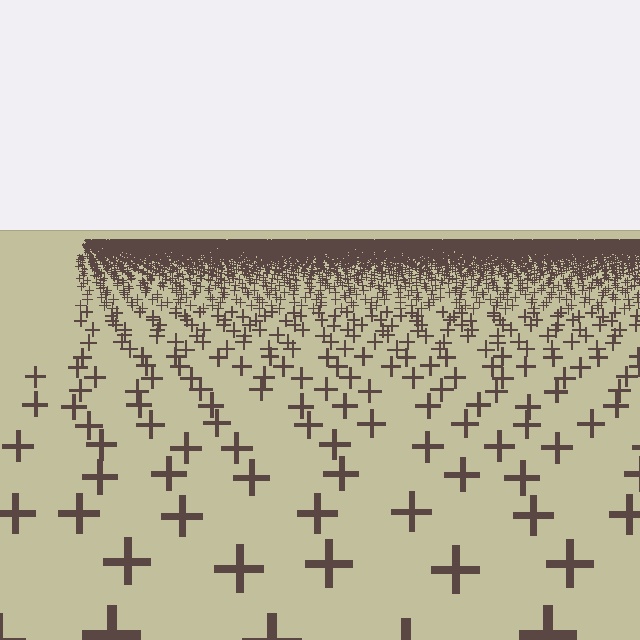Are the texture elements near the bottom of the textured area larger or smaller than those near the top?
Larger. Near the bottom, elements are closer to the viewer and appear at a bigger on-screen size.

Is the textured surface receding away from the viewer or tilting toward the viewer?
The surface is receding away from the viewer. Texture elements get smaller and denser toward the top.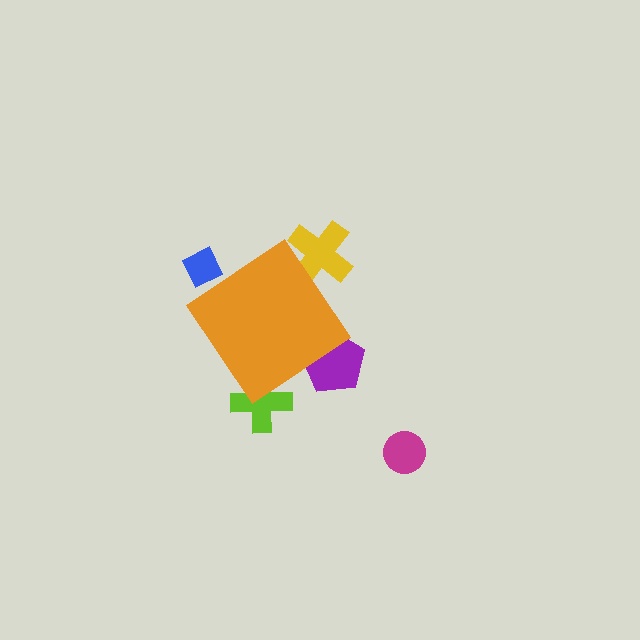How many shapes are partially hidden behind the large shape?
4 shapes are partially hidden.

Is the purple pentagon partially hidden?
Yes, the purple pentagon is partially hidden behind the orange diamond.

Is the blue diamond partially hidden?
Yes, the blue diamond is partially hidden behind the orange diamond.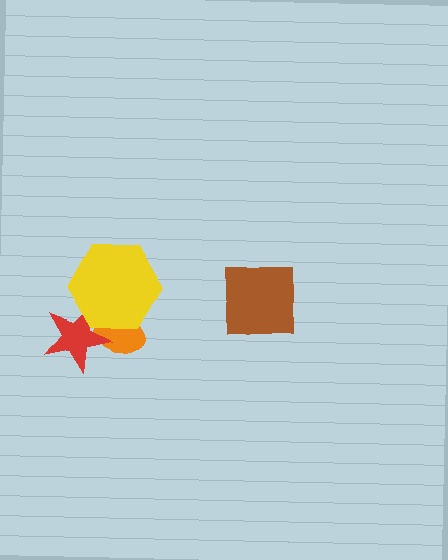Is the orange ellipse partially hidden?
Yes, it is partially covered by another shape.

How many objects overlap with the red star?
2 objects overlap with the red star.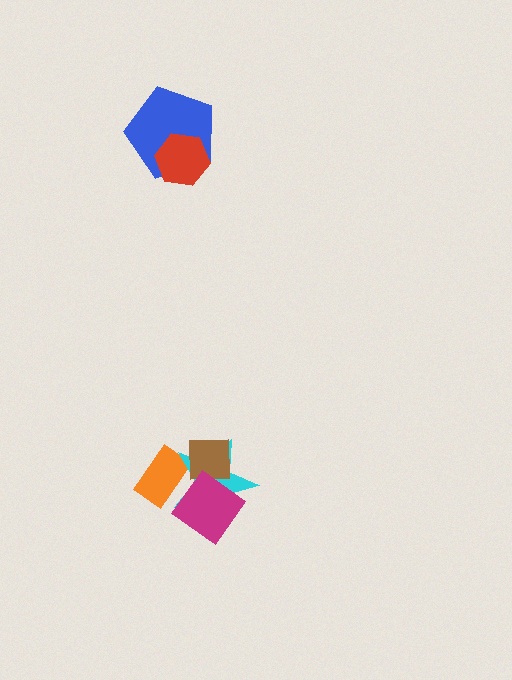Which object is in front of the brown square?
The magenta diamond is in front of the brown square.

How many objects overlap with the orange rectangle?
2 objects overlap with the orange rectangle.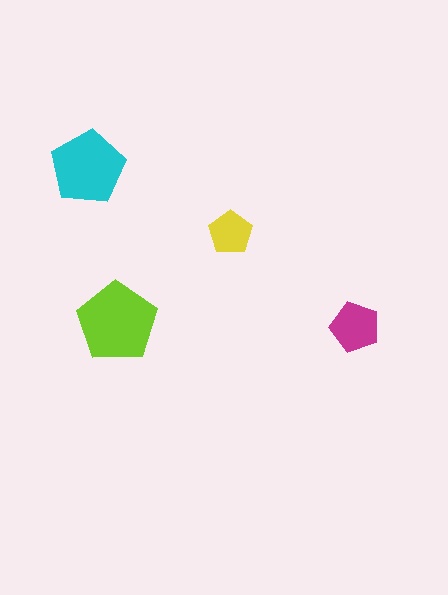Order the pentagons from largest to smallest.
the lime one, the cyan one, the magenta one, the yellow one.